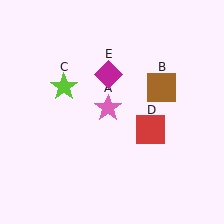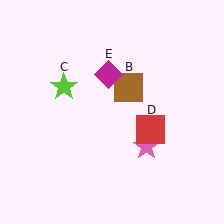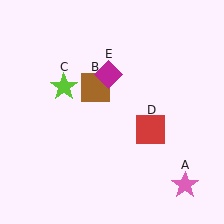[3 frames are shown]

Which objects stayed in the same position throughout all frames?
Lime star (object C) and red square (object D) and magenta diamond (object E) remained stationary.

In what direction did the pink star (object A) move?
The pink star (object A) moved down and to the right.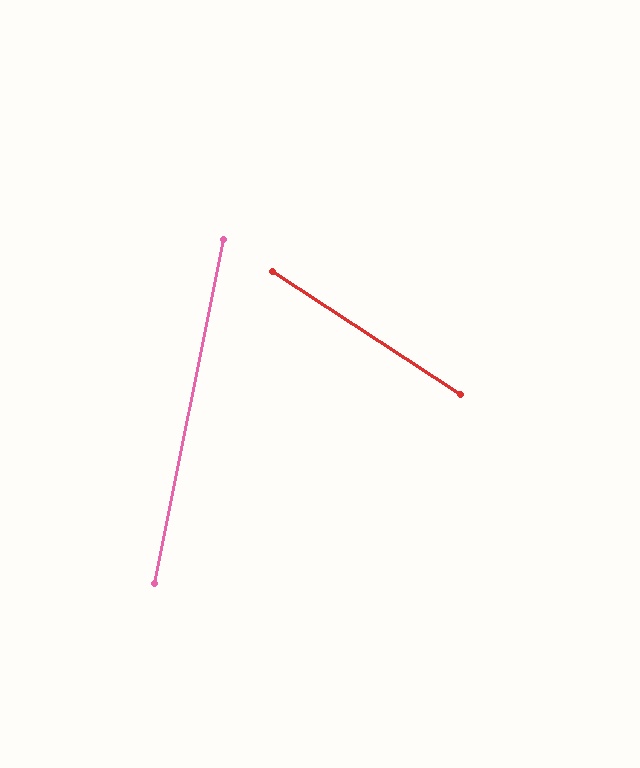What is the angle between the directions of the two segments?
Approximately 68 degrees.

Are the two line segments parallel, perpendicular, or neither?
Neither parallel nor perpendicular — they differ by about 68°.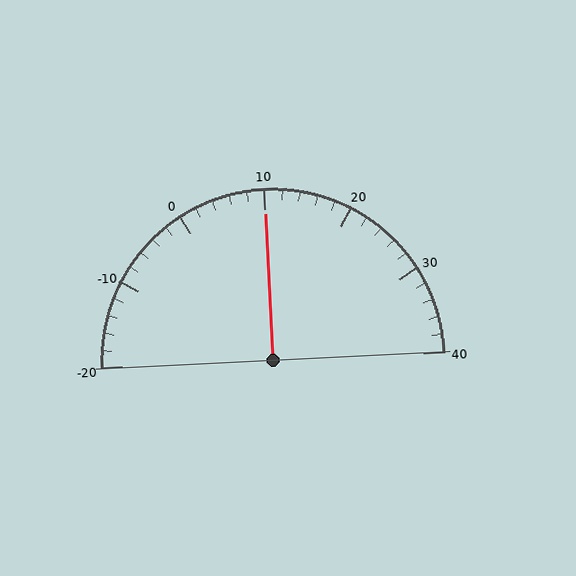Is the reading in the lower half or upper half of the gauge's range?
The reading is in the upper half of the range (-20 to 40).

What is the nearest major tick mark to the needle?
The nearest major tick mark is 10.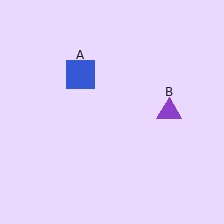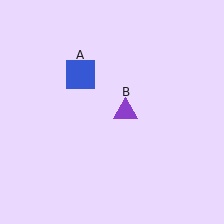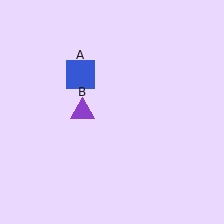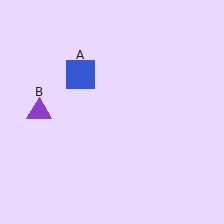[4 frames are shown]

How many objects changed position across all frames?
1 object changed position: purple triangle (object B).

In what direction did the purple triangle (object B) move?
The purple triangle (object B) moved left.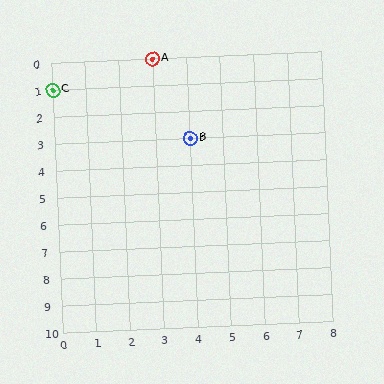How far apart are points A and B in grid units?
Points A and B are 1 column and 3 rows apart (about 3.2 grid units diagonally).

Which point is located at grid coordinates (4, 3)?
Point B is at (4, 3).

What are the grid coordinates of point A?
Point A is at grid coordinates (3, 0).